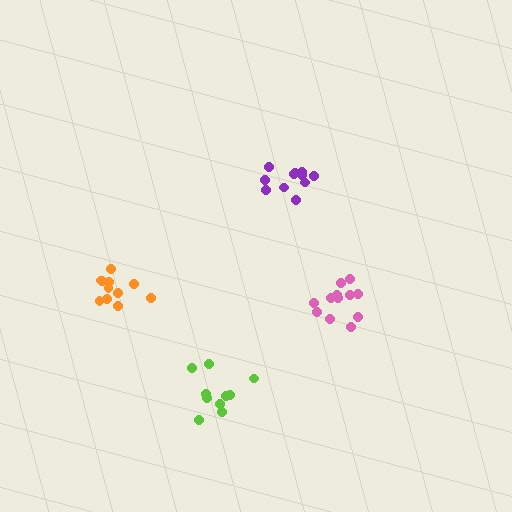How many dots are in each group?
Group 1: 12 dots, Group 2: 11 dots, Group 3: 11 dots, Group 4: 10 dots (44 total).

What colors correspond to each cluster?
The clusters are colored: pink, purple, orange, lime.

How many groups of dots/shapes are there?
There are 4 groups.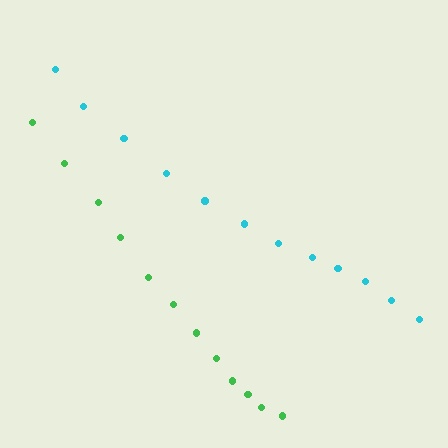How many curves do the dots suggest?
There are 2 distinct paths.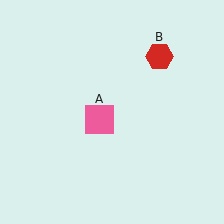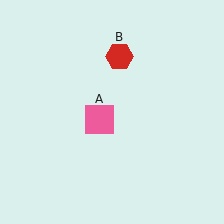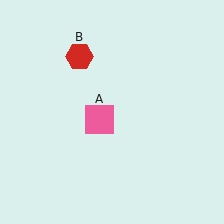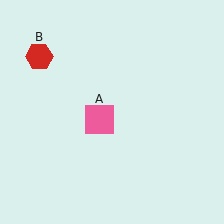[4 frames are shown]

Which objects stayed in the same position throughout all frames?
Pink square (object A) remained stationary.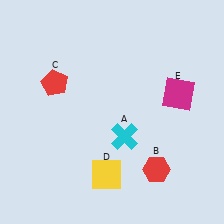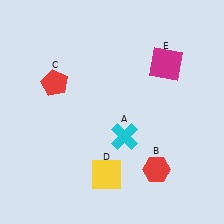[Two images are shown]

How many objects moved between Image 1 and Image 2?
1 object moved between the two images.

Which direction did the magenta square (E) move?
The magenta square (E) moved up.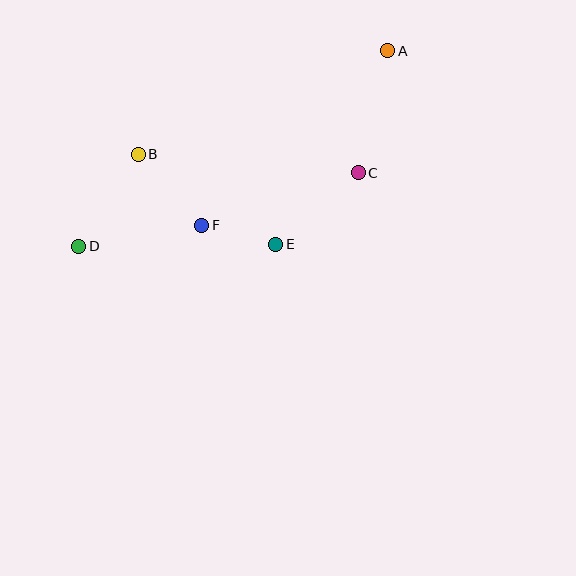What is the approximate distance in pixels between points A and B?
The distance between A and B is approximately 270 pixels.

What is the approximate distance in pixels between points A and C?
The distance between A and C is approximately 125 pixels.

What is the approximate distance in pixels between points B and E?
The distance between B and E is approximately 164 pixels.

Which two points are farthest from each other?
Points A and D are farthest from each other.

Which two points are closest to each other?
Points E and F are closest to each other.